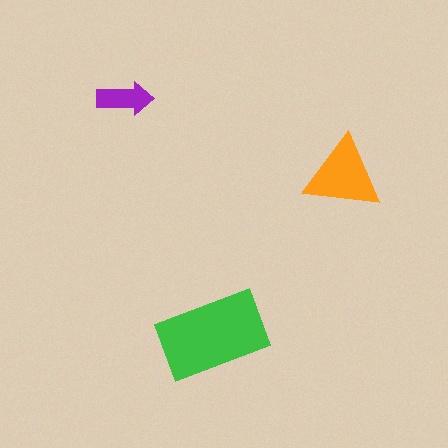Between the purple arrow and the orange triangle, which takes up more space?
The orange triangle.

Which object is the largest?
The green rectangle.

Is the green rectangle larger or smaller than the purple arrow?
Larger.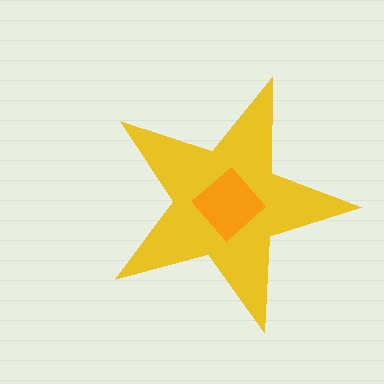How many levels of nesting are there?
2.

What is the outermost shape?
The yellow star.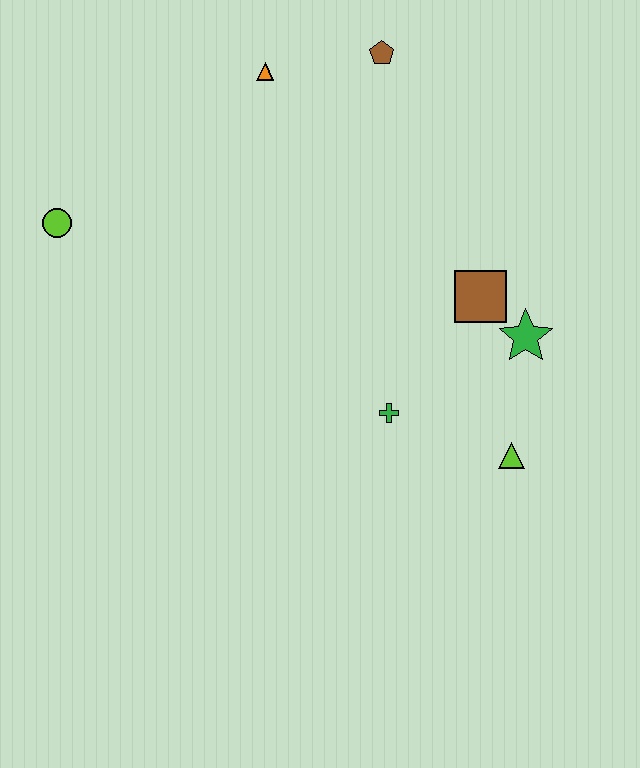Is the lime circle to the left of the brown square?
Yes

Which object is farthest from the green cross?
The lime circle is farthest from the green cross.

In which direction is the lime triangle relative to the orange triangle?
The lime triangle is below the orange triangle.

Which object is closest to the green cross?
The lime triangle is closest to the green cross.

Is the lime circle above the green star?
Yes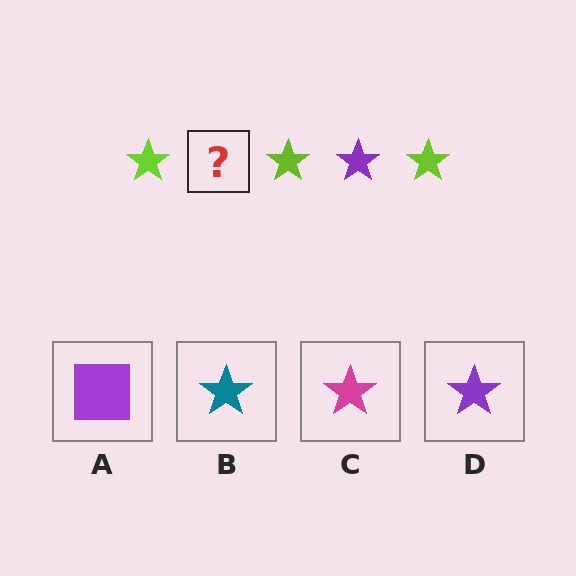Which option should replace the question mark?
Option D.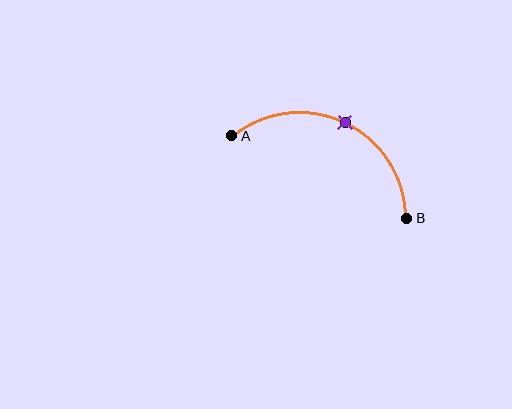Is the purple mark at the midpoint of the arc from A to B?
Yes. The purple mark lies on the arc at equal arc-length from both A and B — it is the arc midpoint.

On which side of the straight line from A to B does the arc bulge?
The arc bulges above the straight line connecting A and B.